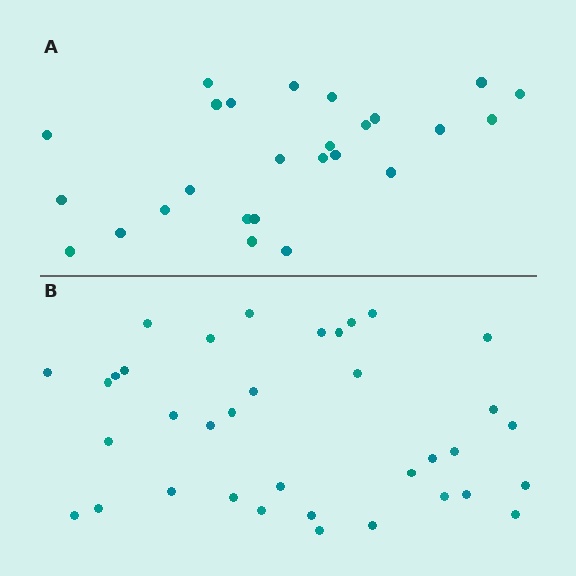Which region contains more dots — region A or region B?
Region B (the bottom region) has more dots.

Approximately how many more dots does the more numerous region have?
Region B has roughly 10 or so more dots than region A.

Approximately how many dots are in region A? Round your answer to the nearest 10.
About 30 dots. (The exact count is 26, which rounds to 30.)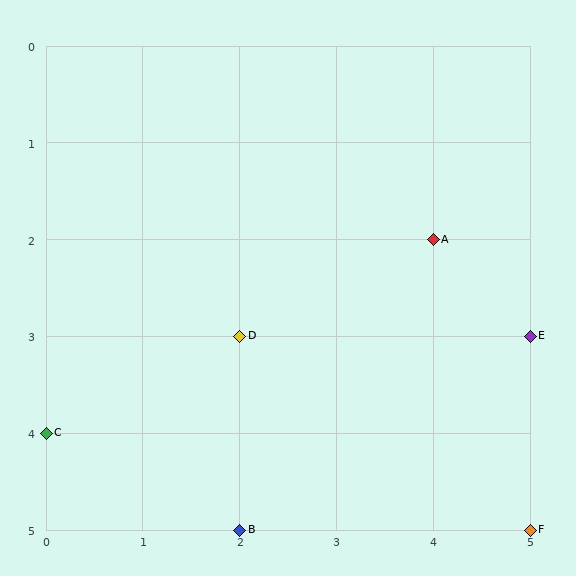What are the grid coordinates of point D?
Point D is at grid coordinates (2, 3).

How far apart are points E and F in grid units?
Points E and F are 2 rows apart.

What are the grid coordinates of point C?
Point C is at grid coordinates (0, 4).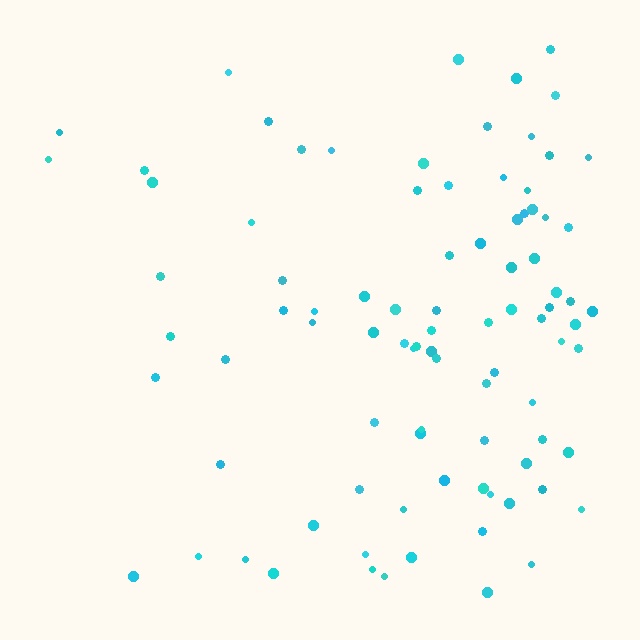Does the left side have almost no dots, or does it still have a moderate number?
Still a moderate number, just noticeably fewer than the right.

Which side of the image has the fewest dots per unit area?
The left.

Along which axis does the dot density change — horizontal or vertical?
Horizontal.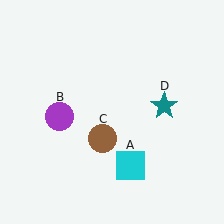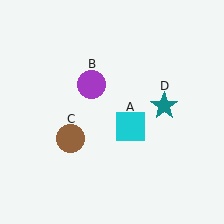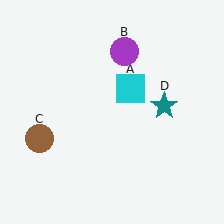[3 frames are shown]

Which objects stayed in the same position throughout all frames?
Teal star (object D) remained stationary.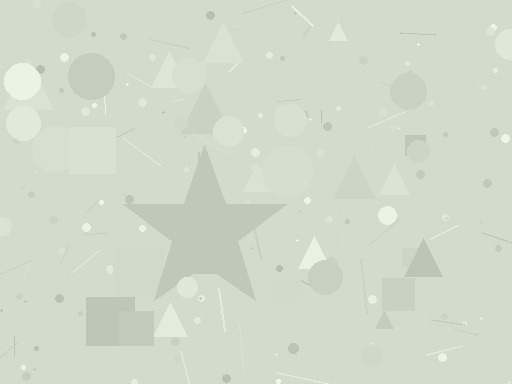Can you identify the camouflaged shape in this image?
The camouflaged shape is a star.